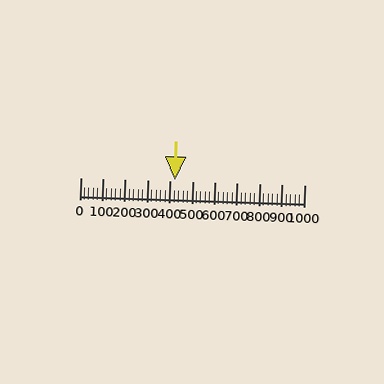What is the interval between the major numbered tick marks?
The major tick marks are spaced 100 units apart.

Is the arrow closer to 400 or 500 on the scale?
The arrow is closer to 400.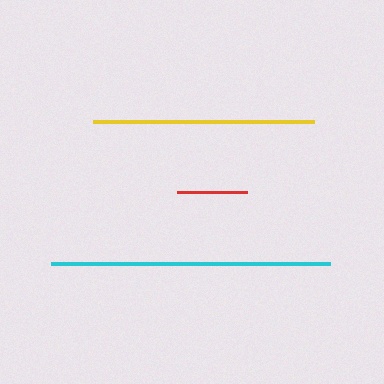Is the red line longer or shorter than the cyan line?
The cyan line is longer than the red line.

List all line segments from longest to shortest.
From longest to shortest: cyan, yellow, red.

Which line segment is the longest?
The cyan line is the longest at approximately 279 pixels.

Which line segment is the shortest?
The red line is the shortest at approximately 70 pixels.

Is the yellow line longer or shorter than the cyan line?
The cyan line is longer than the yellow line.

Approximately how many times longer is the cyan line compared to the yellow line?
The cyan line is approximately 1.3 times the length of the yellow line.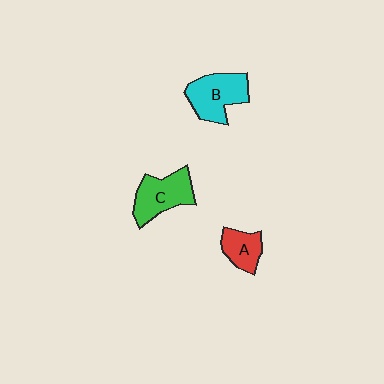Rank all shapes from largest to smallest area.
From largest to smallest: B (cyan), C (green), A (red).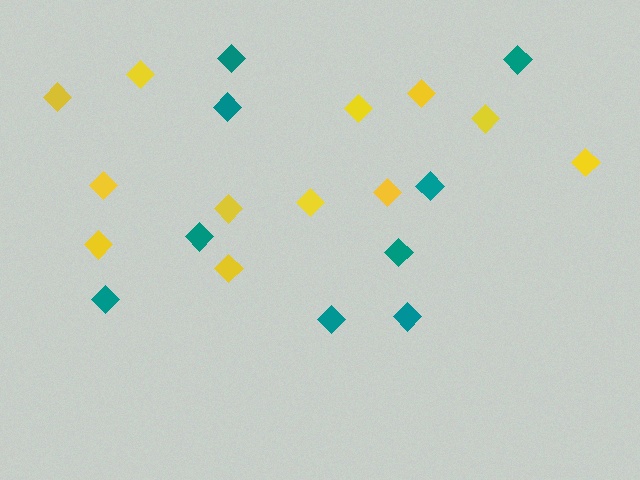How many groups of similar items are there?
There are 2 groups: one group of teal diamonds (9) and one group of yellow diamonds (12).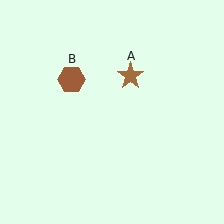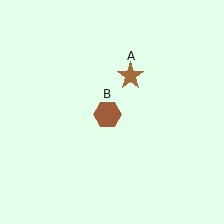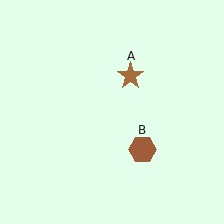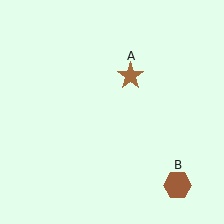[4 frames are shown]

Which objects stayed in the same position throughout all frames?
Brown star (object A) remained stationary.